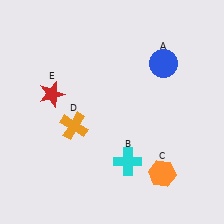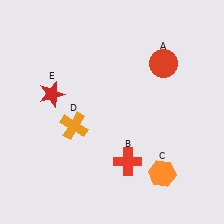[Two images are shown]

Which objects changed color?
A changed from blue to red. B changed from cyan to red.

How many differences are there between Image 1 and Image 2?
There are 2 differences between the two images.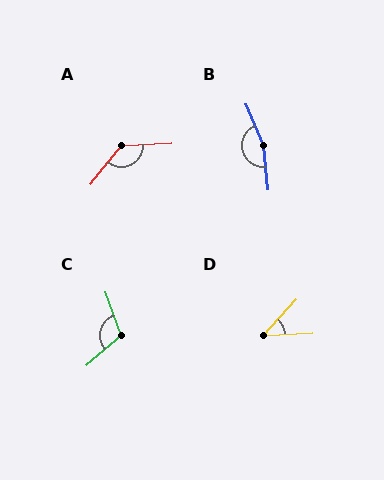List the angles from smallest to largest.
D (44°), C (111°), A (132°), B (163°).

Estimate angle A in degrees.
Approximately 132 degrees.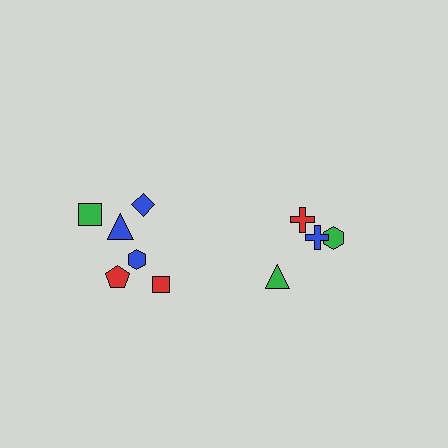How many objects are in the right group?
There are 4 objects.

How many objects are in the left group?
There are 6 objects.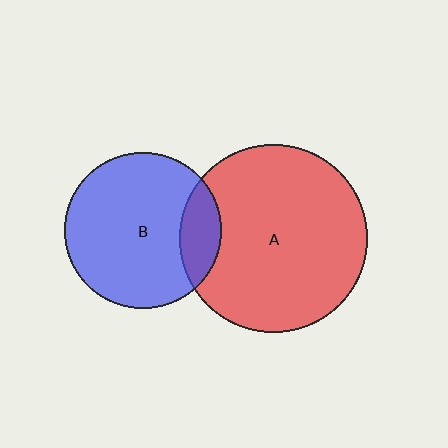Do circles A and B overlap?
Yes.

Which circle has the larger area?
Circle A (red).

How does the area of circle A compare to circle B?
Approximately 1.4 times.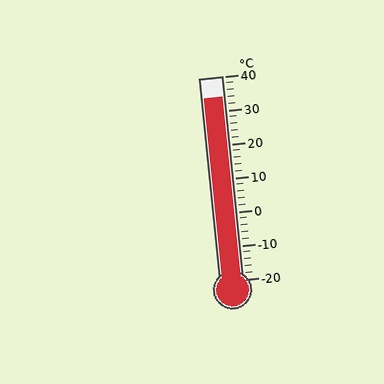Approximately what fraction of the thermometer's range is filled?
The thermometer is filled to approximately 90% of its range.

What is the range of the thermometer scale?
The thermometer scale ranges from -20°C to 40°C.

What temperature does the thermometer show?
The thermometer shows approximately 34°C.